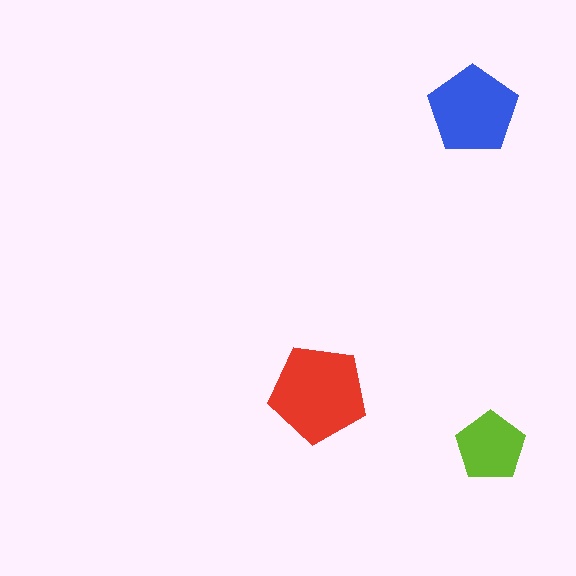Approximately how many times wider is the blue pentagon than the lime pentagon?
About 1.5 times wider.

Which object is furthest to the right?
The lime pentagon is rightmost.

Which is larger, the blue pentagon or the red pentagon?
The red one.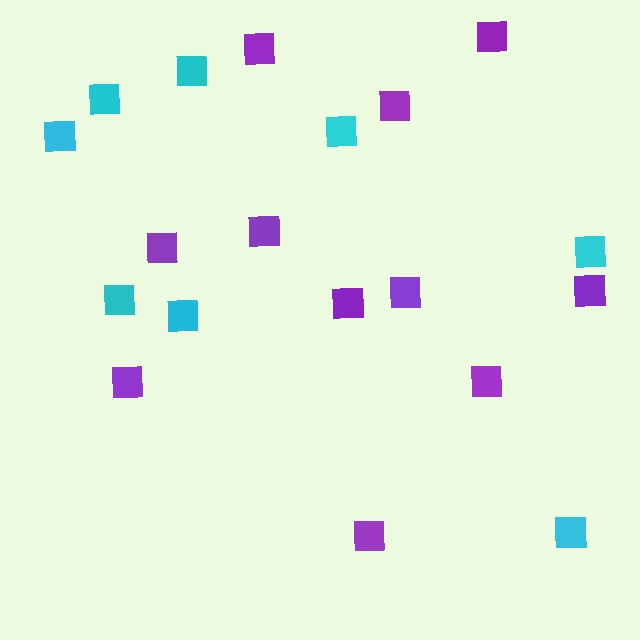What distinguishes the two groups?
There are 2 groups: one group of purple squares (11) and one group of cyan squares (8).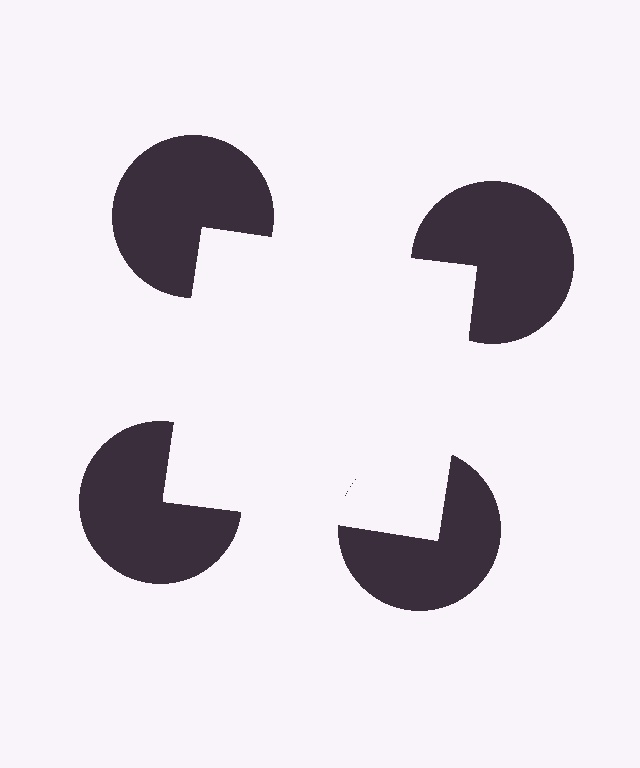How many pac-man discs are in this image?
There are 4 — one at each vertex of the illusory square.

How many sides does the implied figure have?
4 sides.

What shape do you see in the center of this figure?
An illusory square — its edges are inferred from the aligned wedge cuts in the pac-man discs, not physically drawn.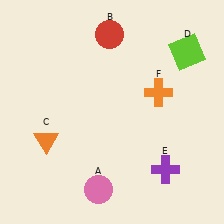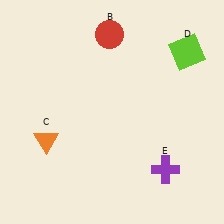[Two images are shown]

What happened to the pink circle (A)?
The pink circle (A) was removed in Image 2. It was in the bottom-left area of Image 1.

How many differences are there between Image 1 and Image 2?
There are 2 differences between the two images.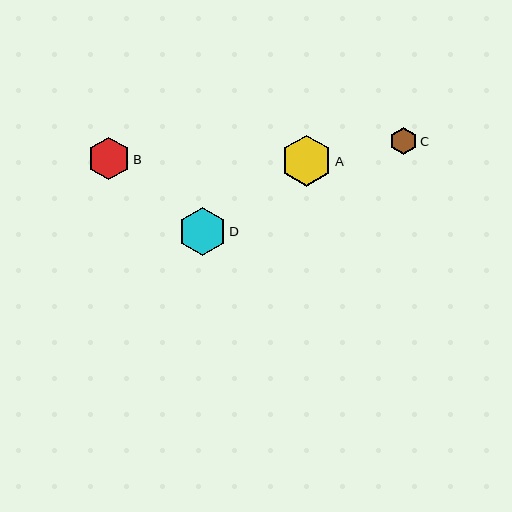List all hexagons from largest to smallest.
From largest to smallest: A, D, B, C.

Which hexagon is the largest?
Hexagon A is the largest with a size of approximately 51 pixels.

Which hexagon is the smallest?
Hexagon C is the smallest with a size of approximately 27 pixels.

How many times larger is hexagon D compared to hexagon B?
Hexagon D is approximately 1.1 times the size of hexagon B.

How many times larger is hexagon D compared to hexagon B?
Hexagon D is approximately 1.1 times the size of hexagon B.